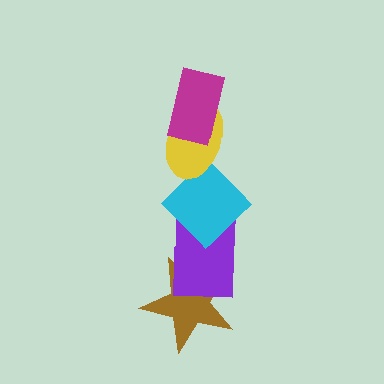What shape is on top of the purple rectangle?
The cyan diamond is on top of the purple rectangle.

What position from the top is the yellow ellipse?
The yellow ellipse is 2nd from the top.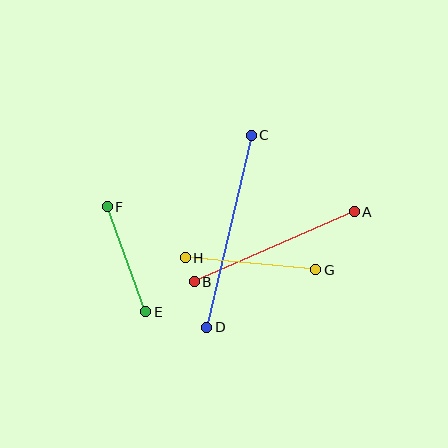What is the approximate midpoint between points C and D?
The midpoint is at approximately (229, 231) pixels.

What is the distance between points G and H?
The distance is approximately 131 pixels.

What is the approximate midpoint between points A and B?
The midpoint is at approximately (274, 247) pixels.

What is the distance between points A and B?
The distance is approximately 174 pixels.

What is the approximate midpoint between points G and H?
The midpoint is at approximately (251, 264) pixels.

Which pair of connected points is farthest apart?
Points C and D are farthest apart.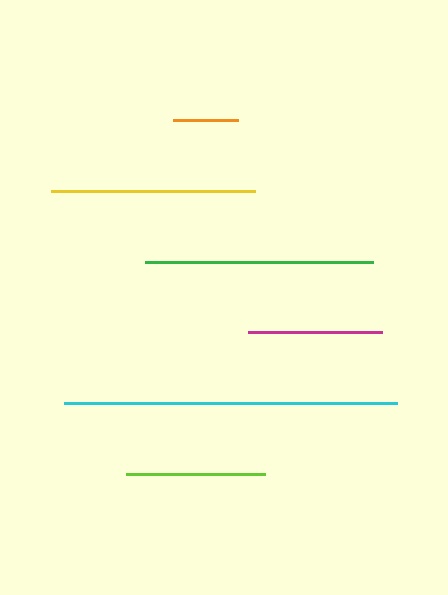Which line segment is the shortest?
The orange line is the shortest at approximately 66 pixels.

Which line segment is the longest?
The cyan line is the longest at approximately 333 pixels.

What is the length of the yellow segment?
The yellow segment is approximately 204 pixels long.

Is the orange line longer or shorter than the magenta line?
The magenta line is longer than the orange line.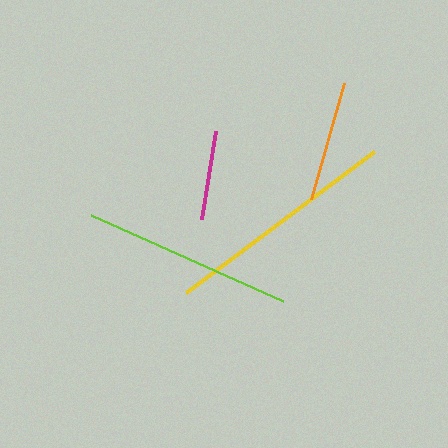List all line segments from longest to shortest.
From longest to shortest: yellow, lime, orange, magenta.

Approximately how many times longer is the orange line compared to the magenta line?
The orange line is approximately 1.3 times the length of the magenta line.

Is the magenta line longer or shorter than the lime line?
The lime line is longer than the magenta line.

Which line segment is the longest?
The yellow line is the longest at approximately 235 pixels.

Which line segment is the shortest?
The magenta line is the shortest at approximately 89 pixels.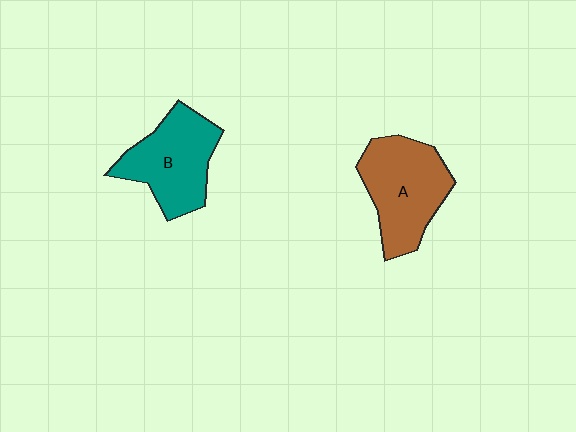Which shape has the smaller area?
Shape B (teal).